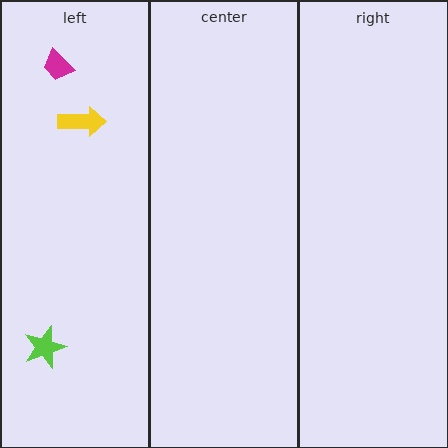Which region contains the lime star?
The left region.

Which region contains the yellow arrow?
The left region.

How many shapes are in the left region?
3.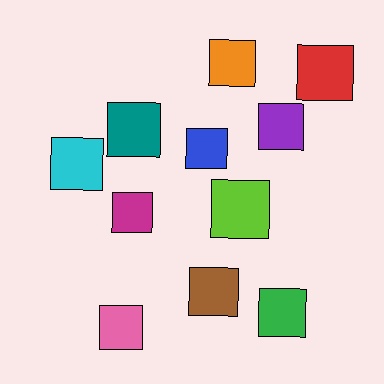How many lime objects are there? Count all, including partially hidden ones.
There is 1 lime object.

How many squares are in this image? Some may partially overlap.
There are 11 squares.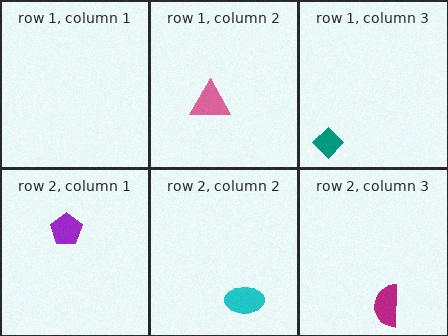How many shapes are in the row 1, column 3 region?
1.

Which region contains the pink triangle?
The row 1, column 2 region.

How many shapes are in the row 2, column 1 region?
1.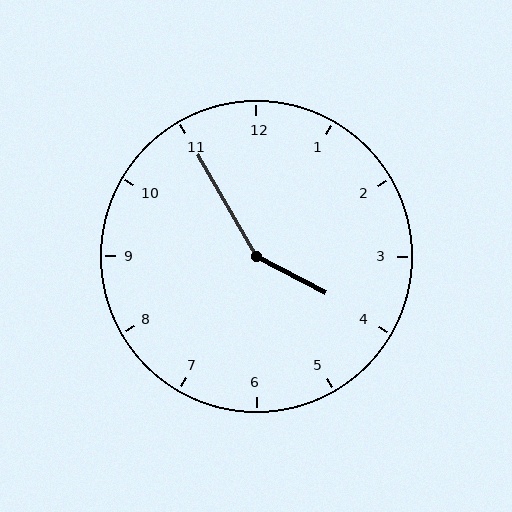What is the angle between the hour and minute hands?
Approximately 148 degrees.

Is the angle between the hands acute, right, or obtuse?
It is obtuse.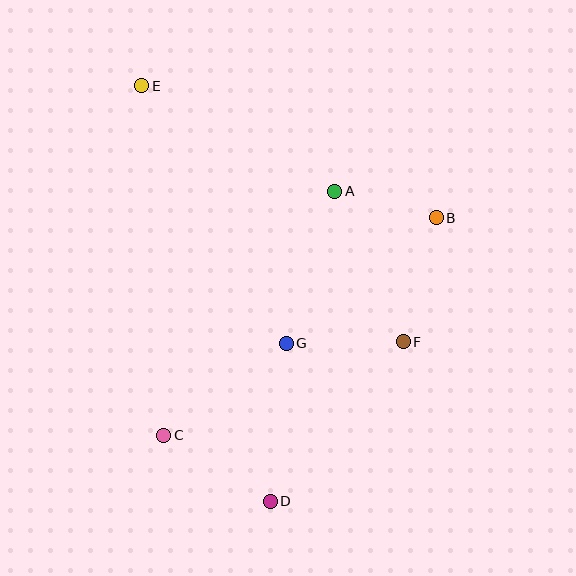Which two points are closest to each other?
Points A and B are closest to each other.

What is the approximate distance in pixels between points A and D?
The distance between A and D is approximately 317 pixels.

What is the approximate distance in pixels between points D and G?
The distance between D and G is approximately 159 pixels.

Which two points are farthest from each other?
Points D and E are farthest from each other.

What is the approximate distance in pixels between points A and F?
The distance between A and F is approximately 166 pixels.